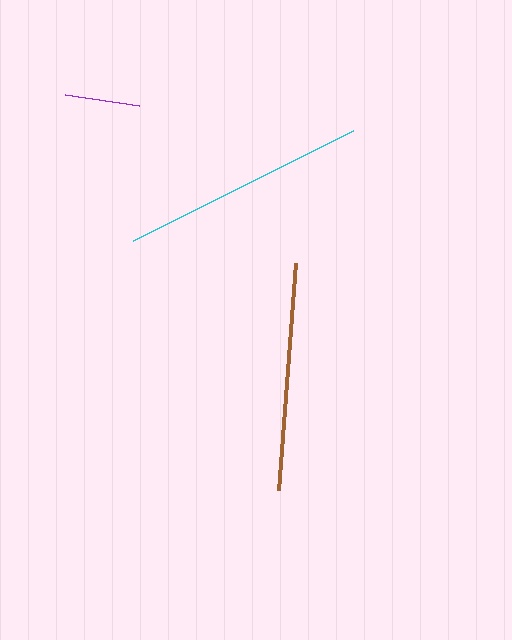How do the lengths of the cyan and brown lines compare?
The cyan and brown lines are approximately the same length.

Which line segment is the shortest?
The purple line is the shortest at approximately 75 pixels.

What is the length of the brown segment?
The brown segment is approximately 228 pixels long.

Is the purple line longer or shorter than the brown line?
The brown line is longer than the purple line.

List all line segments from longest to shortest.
From longest to shortest: cyan, brown, purple.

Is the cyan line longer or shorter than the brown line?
The cyan line is longer than the brown line.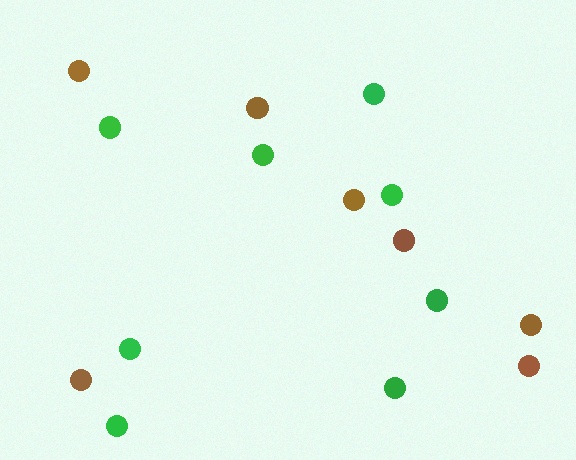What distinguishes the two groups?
There are 2 groups: one group of green circles (8) and one group of brown circles (7).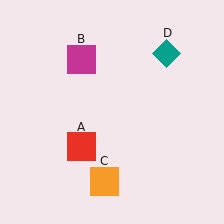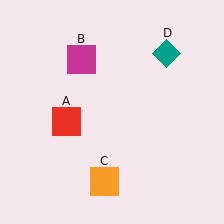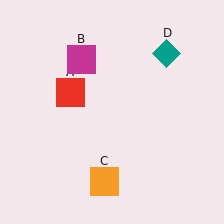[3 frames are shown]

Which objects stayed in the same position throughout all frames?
Magenta square (object B) and orange square (object C) and teal diamond (object D) remained stationary.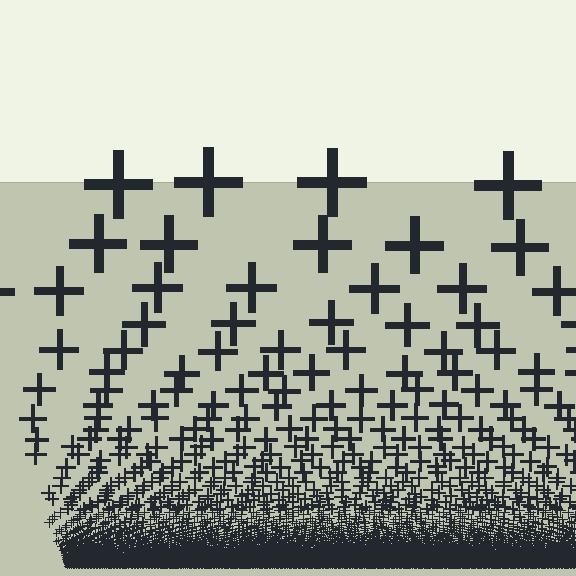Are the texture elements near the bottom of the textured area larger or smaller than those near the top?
Smaller. The gradient is inverted — elements near the bottom are smaller and denser.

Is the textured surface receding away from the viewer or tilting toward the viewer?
The surface appears to tilt toward the viewer. Texture elements get larger and sparser toward the top.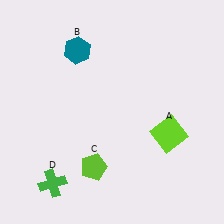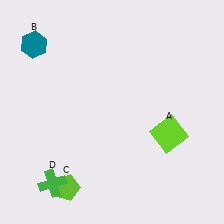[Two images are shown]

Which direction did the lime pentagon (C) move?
The lime pentagon (C) moved left.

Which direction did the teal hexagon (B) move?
The teal hexagon (B) moved left.